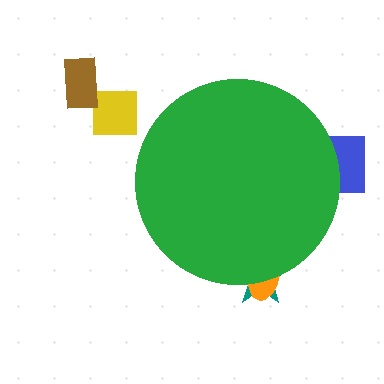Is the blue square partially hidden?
Yes, the blue square is partially hidden behind the green circle.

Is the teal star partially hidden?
Yes, the teal star is partially hidden behind the green circle.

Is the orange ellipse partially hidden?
Yes, the orange ellipse is partially hidden behind the green circle.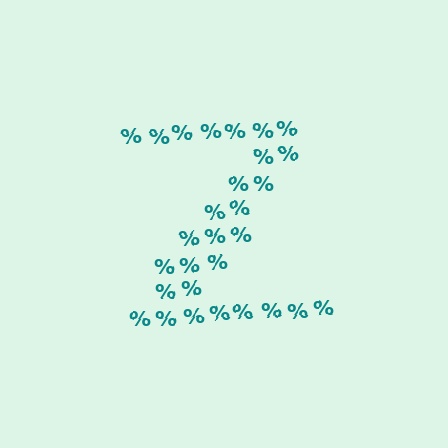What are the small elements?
The small elements are percent signs.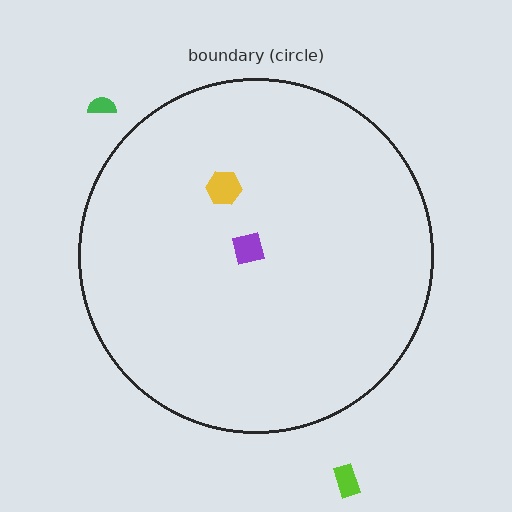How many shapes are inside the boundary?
2 inside, 2 outside.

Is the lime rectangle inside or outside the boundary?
Outside.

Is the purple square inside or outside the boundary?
Inside.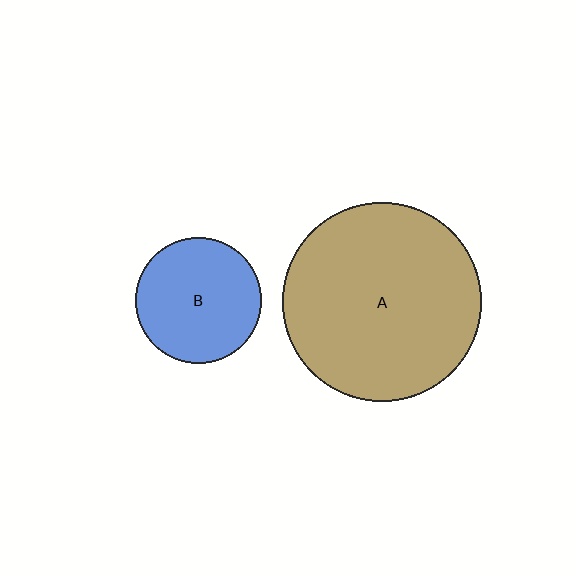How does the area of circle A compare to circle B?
Approximately 2.5 times.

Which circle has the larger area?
Circle A (brown).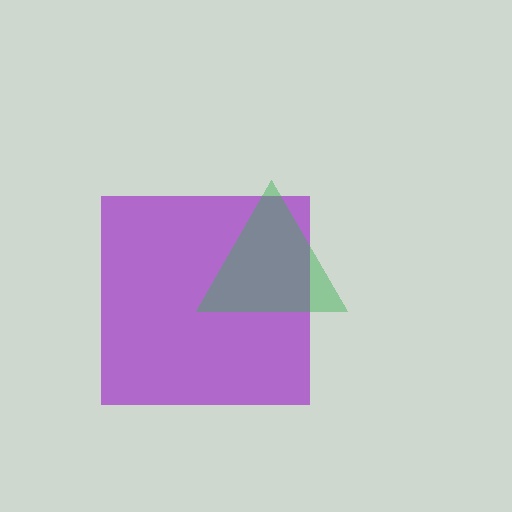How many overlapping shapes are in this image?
There are 2 overlapping shapes in the image.